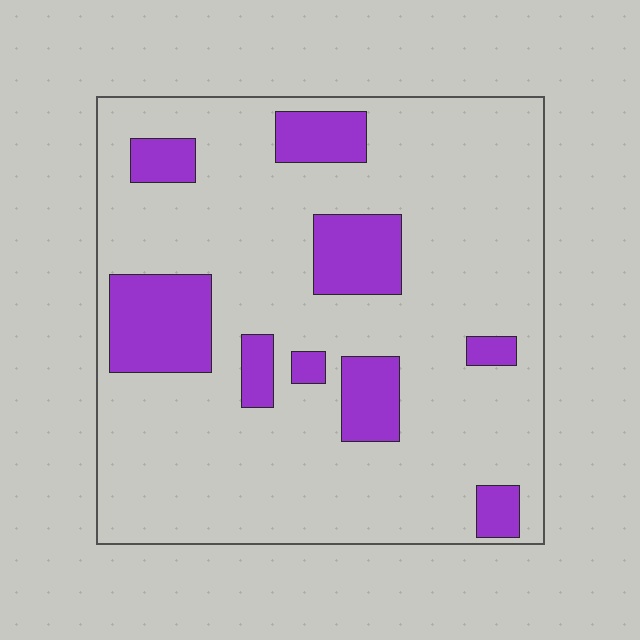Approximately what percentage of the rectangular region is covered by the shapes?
Approximately 20%.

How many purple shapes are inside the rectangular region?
9.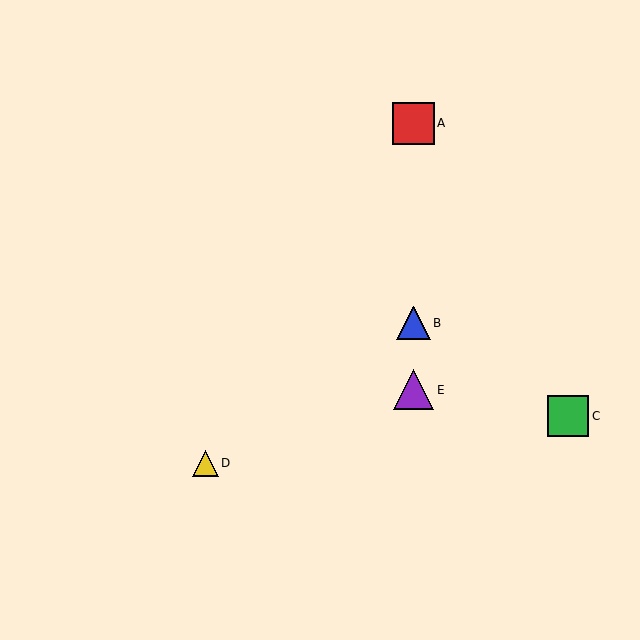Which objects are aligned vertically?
Objects A, B, E are aligned vertically.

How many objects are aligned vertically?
3 objects (A, B, E) are aligned vertically.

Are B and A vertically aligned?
Yes, both are at x≈414.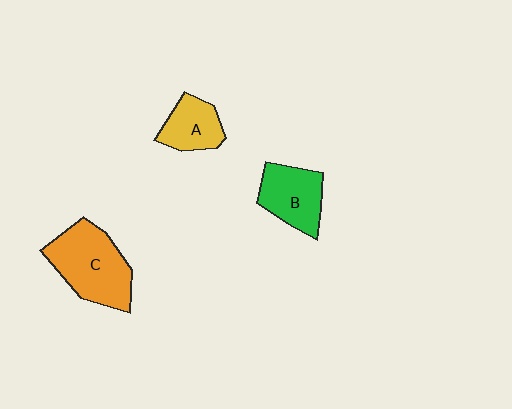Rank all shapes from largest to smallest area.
From largest to smallest: C (orange), B (green), A (yellow).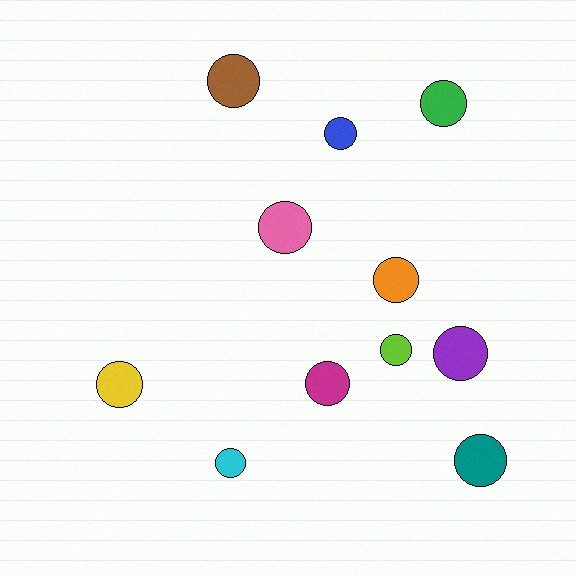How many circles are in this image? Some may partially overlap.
There are 11 circles.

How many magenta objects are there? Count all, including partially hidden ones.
There is 1 magenta object.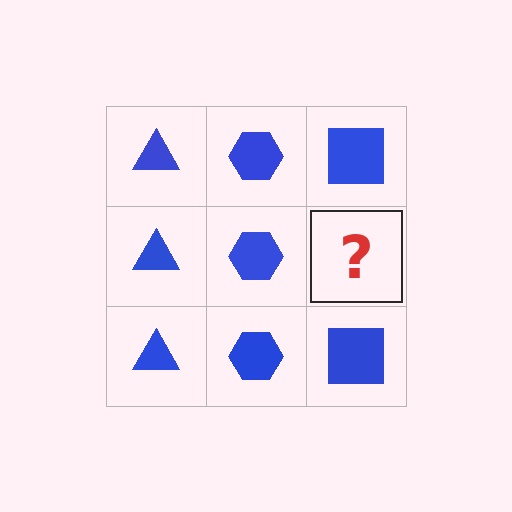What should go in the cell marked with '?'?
The missing cell should contain a blue square.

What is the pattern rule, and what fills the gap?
The rule is that each column has a consistent shape. The gap should be filled with a blue square.